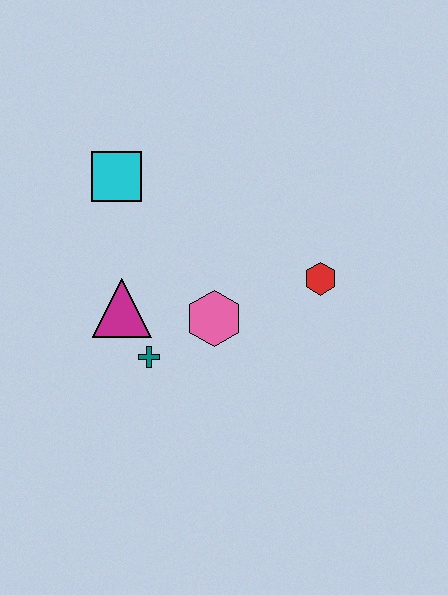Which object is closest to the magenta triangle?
The teal cross is closest to the magenta triangle.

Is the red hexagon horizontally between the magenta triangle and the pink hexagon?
No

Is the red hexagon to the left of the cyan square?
No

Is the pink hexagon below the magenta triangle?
Yes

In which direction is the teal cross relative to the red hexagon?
The teal cross is to the left of the red hexagon.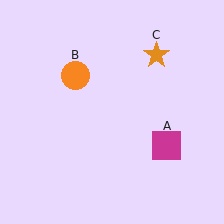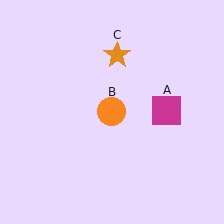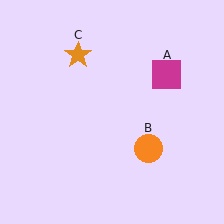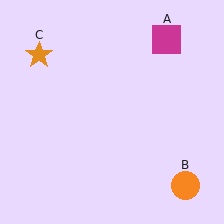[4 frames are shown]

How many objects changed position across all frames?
3 objects changed position: magenta square (object A), orange circle (object B), orange star (object C).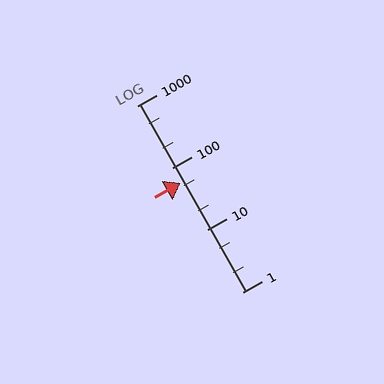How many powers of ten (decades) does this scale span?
The scale spans 3 decades, from 1 to 1000.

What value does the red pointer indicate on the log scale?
The pointer indicates approximately 57.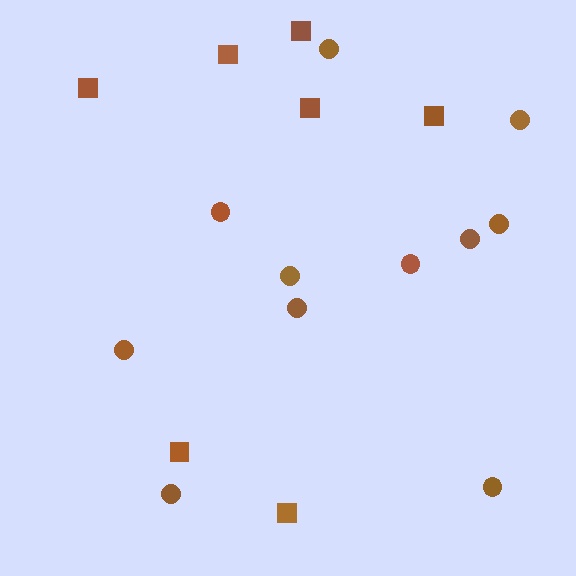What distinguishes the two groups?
There are 2 groups: one group of circles (11) and one group of squares (7).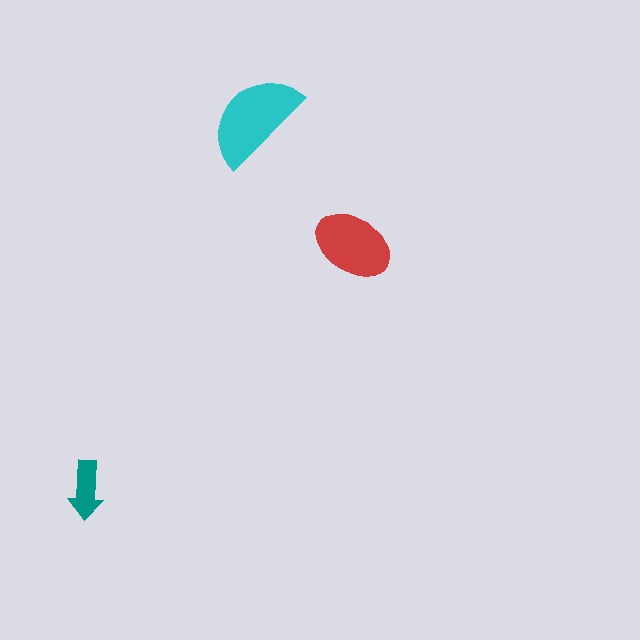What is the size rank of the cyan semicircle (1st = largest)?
1st.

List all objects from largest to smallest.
The cyan semicircle, the red ellipse, the teal arrow.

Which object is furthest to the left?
The teal arrow is leftmost.